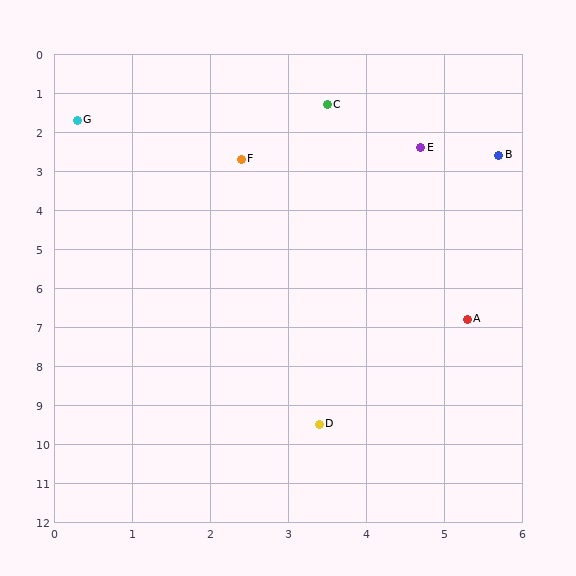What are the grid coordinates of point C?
Point C is at approximately (3.5, 1.3).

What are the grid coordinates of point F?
Point F is at approximately (2.4, 2.7).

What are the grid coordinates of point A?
Point A is at approximately (5.3, 6.8).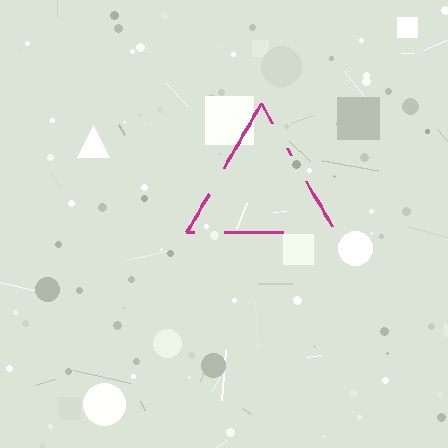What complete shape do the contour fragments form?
The contour fragments form a triangle.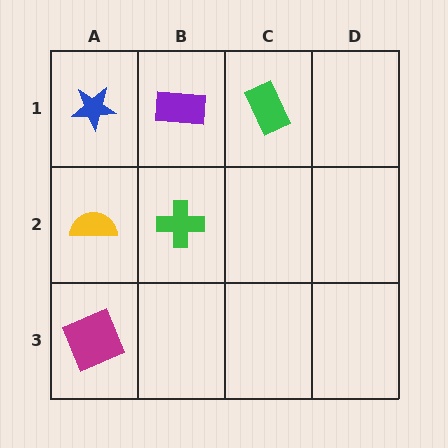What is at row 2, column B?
A green cross.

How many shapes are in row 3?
1 shape.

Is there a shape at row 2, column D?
No, that cell is empty.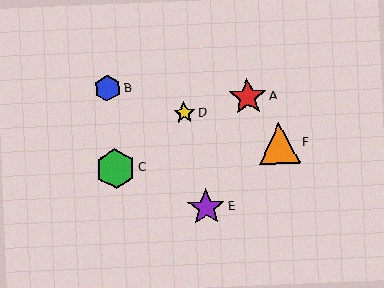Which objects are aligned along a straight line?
Objects B, D, F are aligned along a straight line.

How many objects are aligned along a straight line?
3 objects (B, D, F) are aligned along a straight line.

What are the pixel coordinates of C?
Object C is at (116, 169).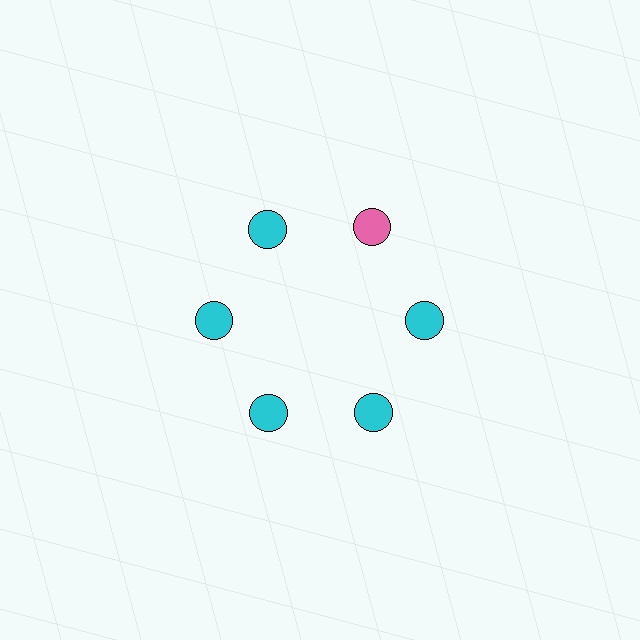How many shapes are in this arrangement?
There are 6 shapes arranged in a ring pattern.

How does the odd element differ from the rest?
It has a different color: pink instead of cyan.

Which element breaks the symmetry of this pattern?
The pink circle at roughly the 1 o'clock position breaks the symmetry. All other shapes are cyan circles.